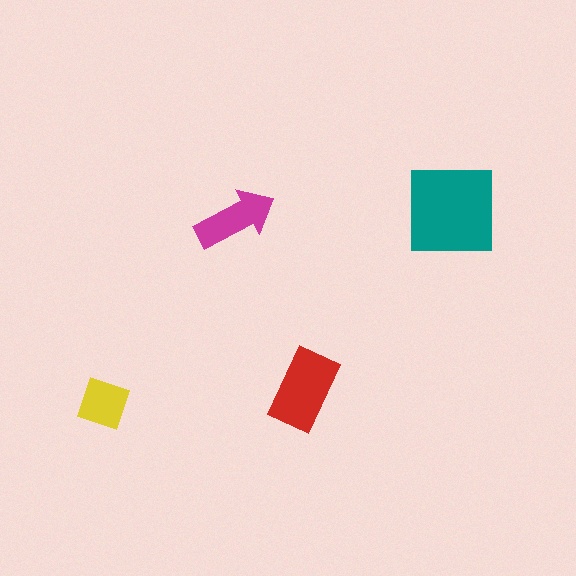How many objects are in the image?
There are 4 objects in the image.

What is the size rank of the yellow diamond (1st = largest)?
4th.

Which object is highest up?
The teal square is topmost.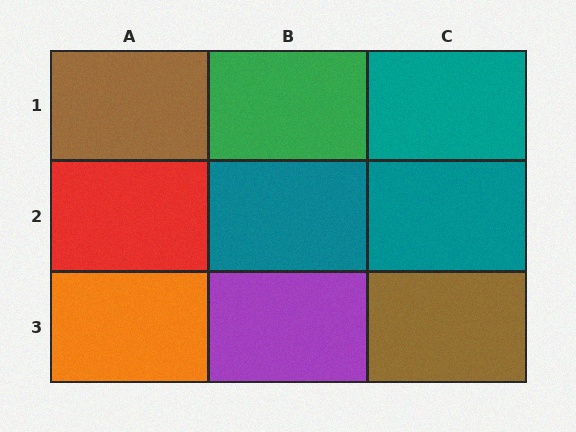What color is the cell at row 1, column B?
Green.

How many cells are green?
1 cell is green.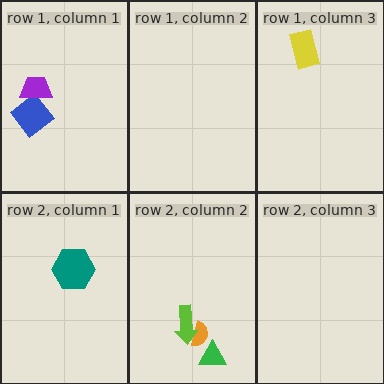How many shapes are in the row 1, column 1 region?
2.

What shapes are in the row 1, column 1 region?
The blue diamond, the purple trapezoid.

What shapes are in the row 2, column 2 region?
The orange semicircle, the green triangle, the lime arrow.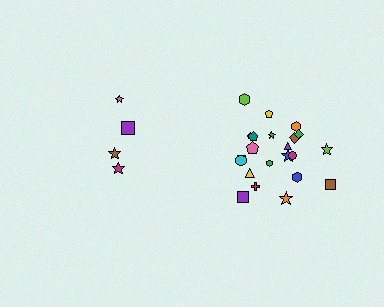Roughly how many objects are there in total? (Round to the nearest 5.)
Roughly 25 objects in total.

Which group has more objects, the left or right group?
The right group.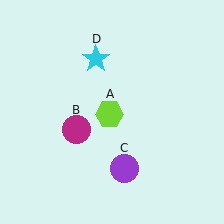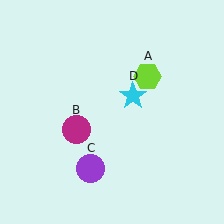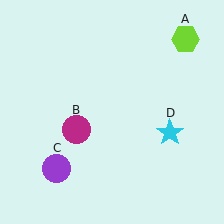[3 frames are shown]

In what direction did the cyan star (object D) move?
The cyan star (object D) moved down and to the right.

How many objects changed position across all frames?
3 objects changed position: lime hexagon (object A), purple circle (object C), cyan star (object D).